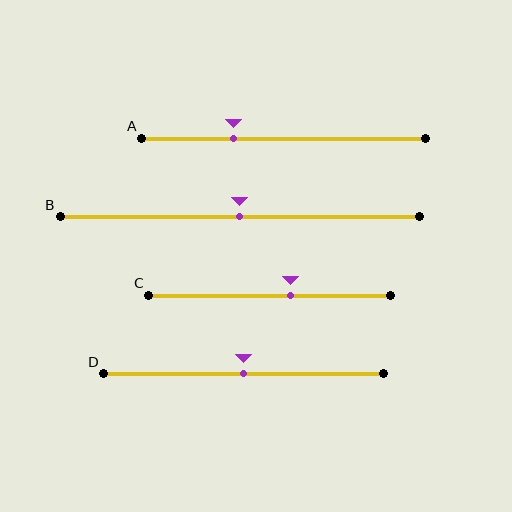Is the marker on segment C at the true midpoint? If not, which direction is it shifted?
No, the marker on segment C is shifted to the right by about 9% of the segment length.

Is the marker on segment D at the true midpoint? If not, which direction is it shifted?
Yes, the marker on segment D is at the true midpoint.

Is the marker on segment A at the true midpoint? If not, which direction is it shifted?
No, the marker on segment A is shifted to the left by about 18% of the segment length.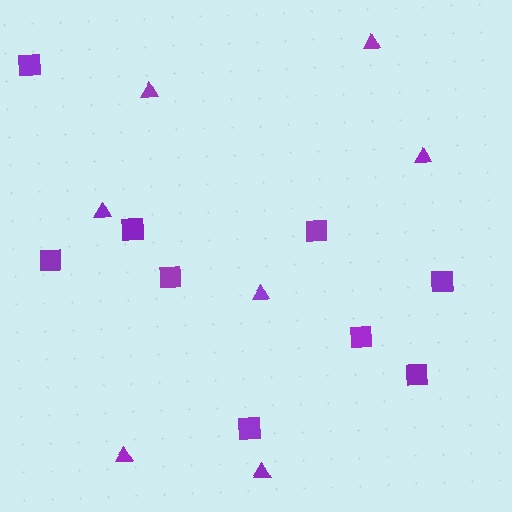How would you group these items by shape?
There are 2 groups: one group of squares (9) and one group of triangles (7).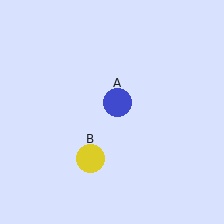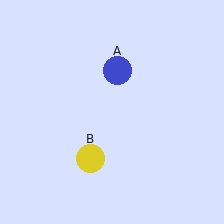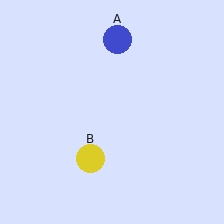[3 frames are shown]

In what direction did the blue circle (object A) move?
The blue circle (object A) moved up.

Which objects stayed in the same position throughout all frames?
Yellow circle (object B) remained stationary.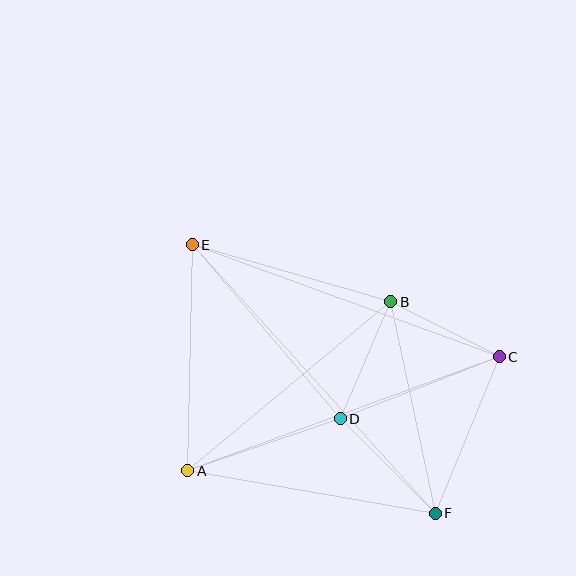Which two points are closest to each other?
Points B and C are closest to each other.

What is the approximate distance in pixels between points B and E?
The distance between B and E is approximately 206 pixels.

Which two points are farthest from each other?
Points E and F are farthest from each other.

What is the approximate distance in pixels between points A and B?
The distance between A and B is approximately 265 pixels.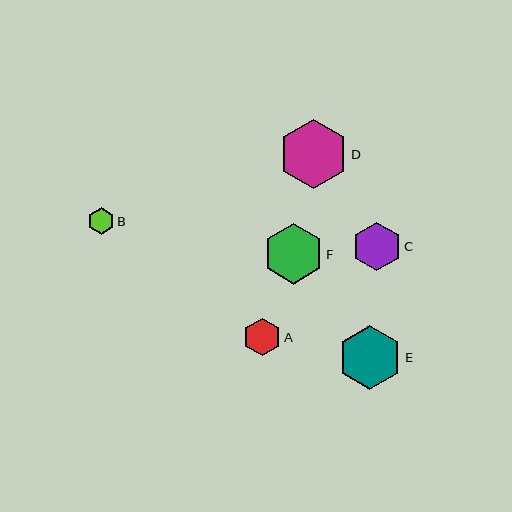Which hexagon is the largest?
Hexagon D is the largest with a size of approximately 70 pixels.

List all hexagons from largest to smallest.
From largest to smallest: D, E, F, C, A, B.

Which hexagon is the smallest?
Hexagon B is the smallest with a size of approximately 27 pixels.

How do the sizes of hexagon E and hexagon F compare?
Hexagon E and hexagon F are approximately the same size.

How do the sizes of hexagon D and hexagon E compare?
Hexagon D and hexagon E are approximately the same size.